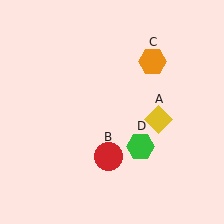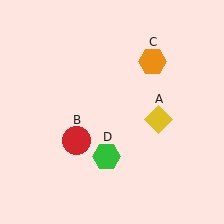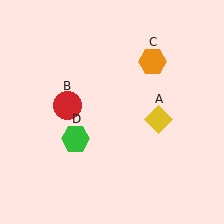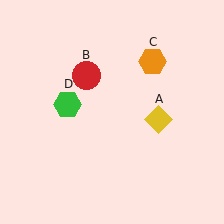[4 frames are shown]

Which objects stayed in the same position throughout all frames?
Yellow diamond (object A) and orange hexagon (object C) remained stationary.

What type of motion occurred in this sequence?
The red circle (object B), green hexagon (object D) rotated clockwise around the center of the scene.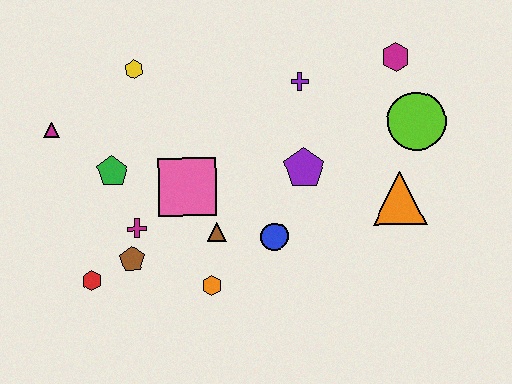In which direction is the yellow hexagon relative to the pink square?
The yellow hexagon is above the pink square.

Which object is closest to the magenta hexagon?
The lime circle is closest to the magenta hexagon.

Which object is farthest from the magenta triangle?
The lime circle is farthest from the magenta triangle.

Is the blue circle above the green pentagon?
No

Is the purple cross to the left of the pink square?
No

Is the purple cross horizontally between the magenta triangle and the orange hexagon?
No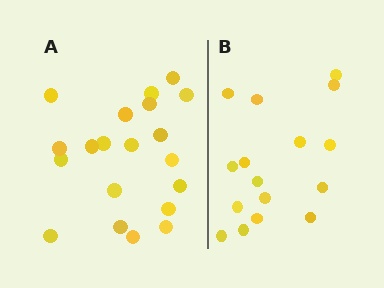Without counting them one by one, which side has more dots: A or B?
Region A (the left region) has more dots.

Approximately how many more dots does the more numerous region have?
Region A has about 4 more dots than region B.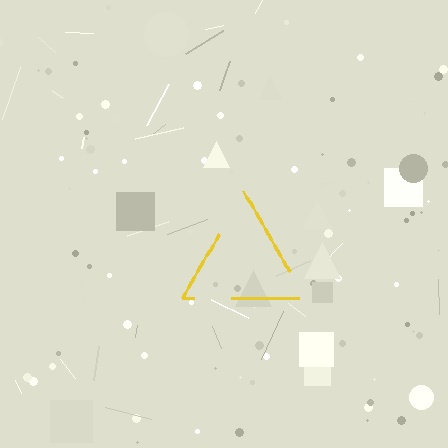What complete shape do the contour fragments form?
The contour fragments form a triangle.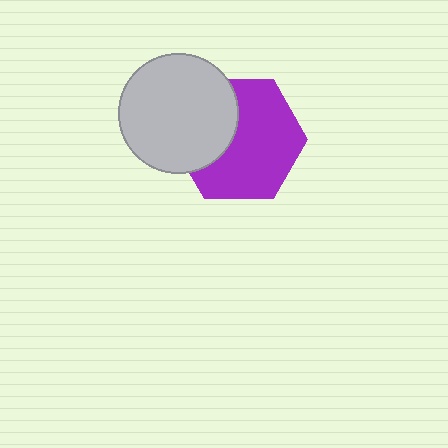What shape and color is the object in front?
The object in front is a light gray circle.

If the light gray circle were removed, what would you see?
You would see the complete purple hexagon.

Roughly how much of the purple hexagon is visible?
Most of it is visible (roughly 65%).